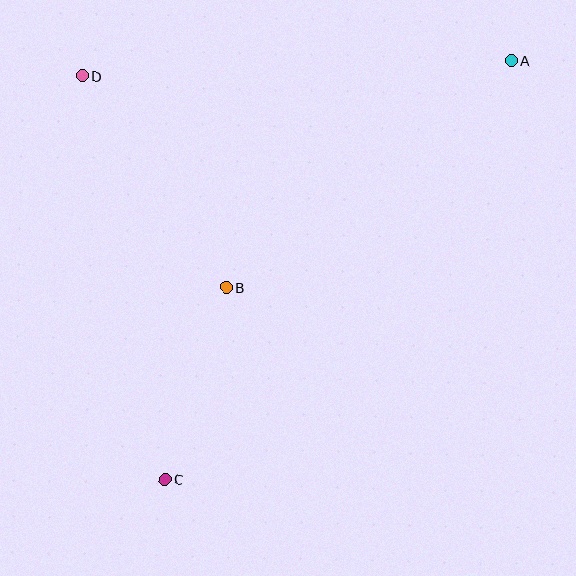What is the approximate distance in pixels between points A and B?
The distance between A and B is approximately 364 pixels.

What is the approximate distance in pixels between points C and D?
The distance between C and D is approximately 412 pixels.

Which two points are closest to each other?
Points B and C are closest to each other.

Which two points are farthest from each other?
Points A and C are farthest from each other.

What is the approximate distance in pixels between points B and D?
The distance between B and D is approximately 256 pixels.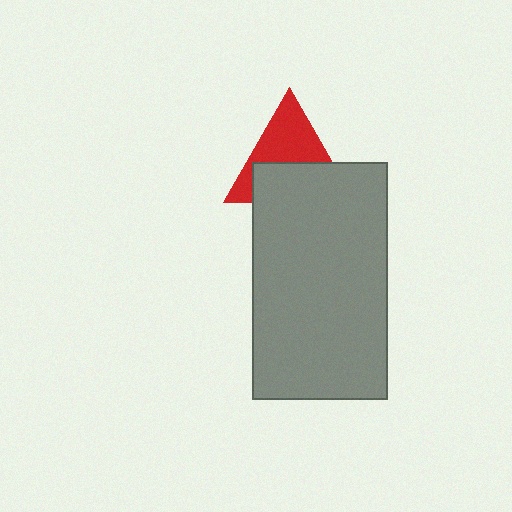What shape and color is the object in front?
The object in front is a gray rectangle.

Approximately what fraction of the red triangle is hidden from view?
Roughly 50% of the red triangle is hidden behind the gray rectangle.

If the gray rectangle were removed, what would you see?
You would see the complete red triangle.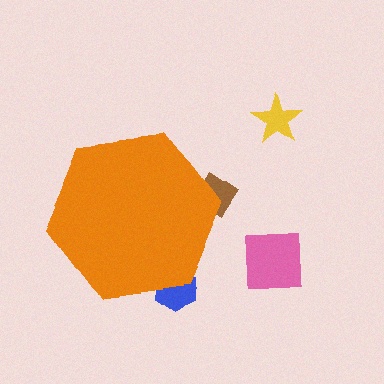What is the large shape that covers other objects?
An orange hexagon.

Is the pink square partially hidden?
No, the pink square is fully visible.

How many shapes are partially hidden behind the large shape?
2 shapes are partially hidden.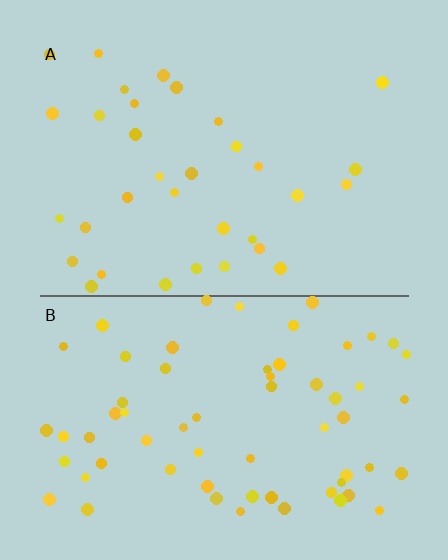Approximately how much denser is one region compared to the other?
Approximately 1.9× — region B over region A.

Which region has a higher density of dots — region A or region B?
B (the bottom).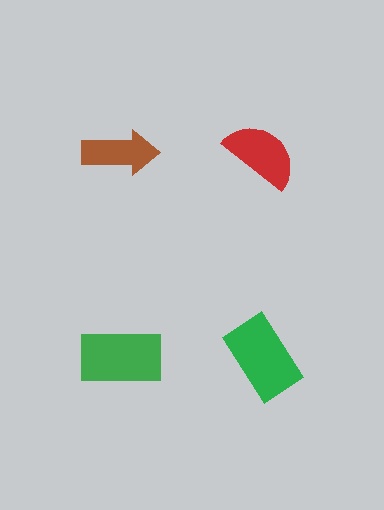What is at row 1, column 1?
A brown arrow.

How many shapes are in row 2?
2 shapes.